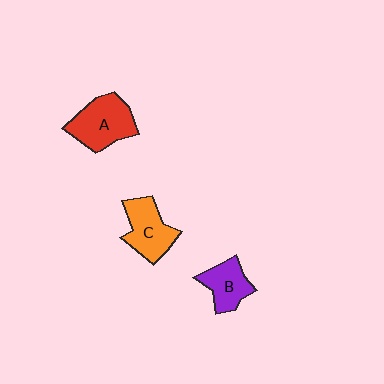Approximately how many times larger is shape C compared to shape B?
Approximately 1.2 times.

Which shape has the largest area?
Shape A (red).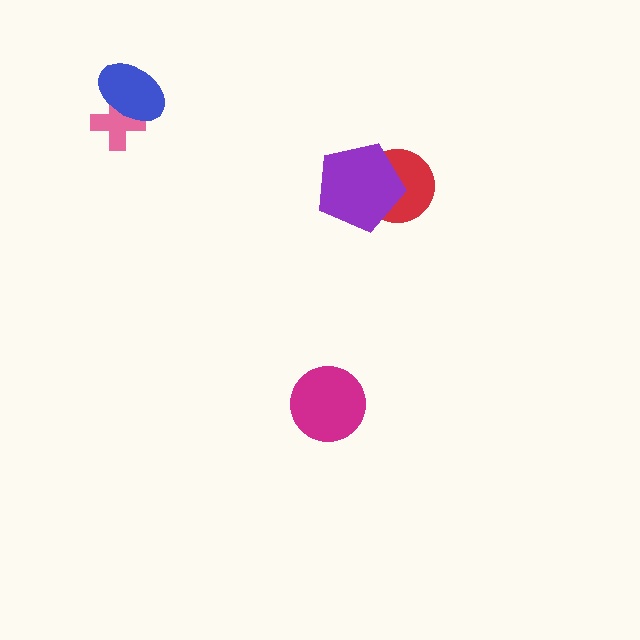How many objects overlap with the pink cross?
1 object overlaps with the pink cross.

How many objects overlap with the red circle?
1 object overlaps with the red circle.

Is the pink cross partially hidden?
Yes, it is partially covered by another shape.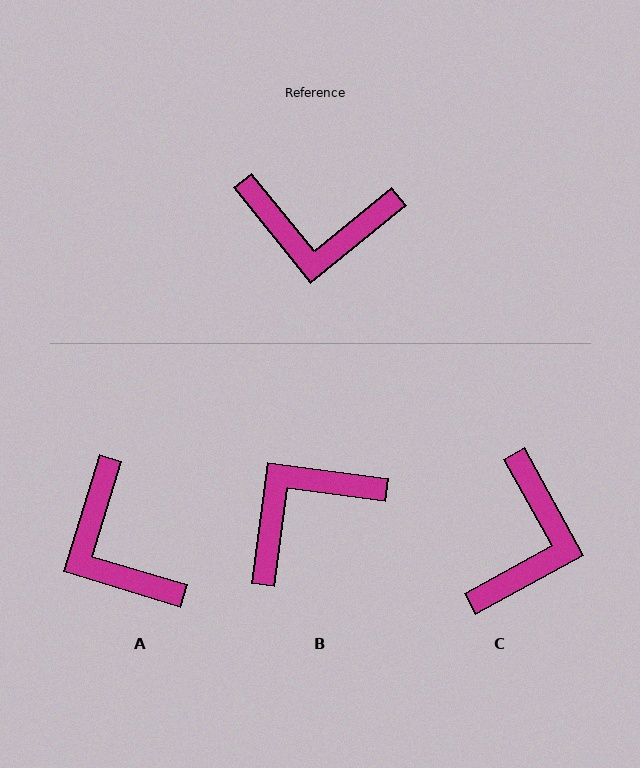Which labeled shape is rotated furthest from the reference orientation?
B, about 136 degrees away.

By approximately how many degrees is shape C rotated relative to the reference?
Approximately 80 degrees counter-clockwise.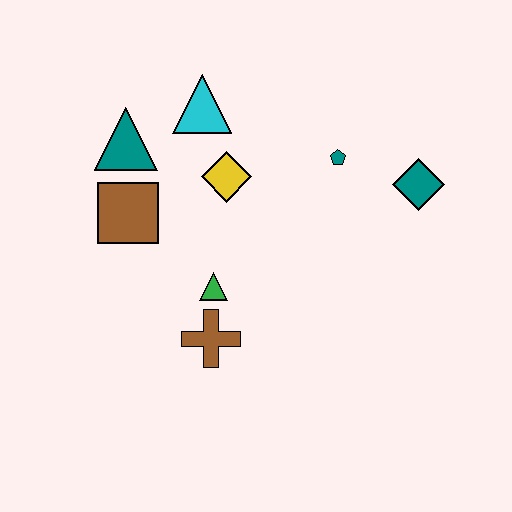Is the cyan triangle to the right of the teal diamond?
No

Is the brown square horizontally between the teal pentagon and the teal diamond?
No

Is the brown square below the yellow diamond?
Yes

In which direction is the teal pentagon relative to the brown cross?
The teal pentagon is above the brown cross.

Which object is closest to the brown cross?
The green triangle is closest to the brown cross.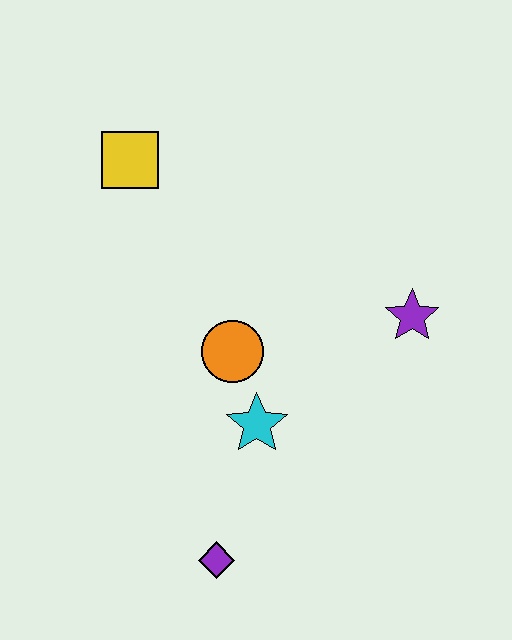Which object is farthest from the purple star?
The yellow square is farthest from the purple star.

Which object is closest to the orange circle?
The cyan star is closest to the orange circle.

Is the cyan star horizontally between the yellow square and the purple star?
Yes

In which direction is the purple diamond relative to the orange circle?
The purple diamond is below the orange circle.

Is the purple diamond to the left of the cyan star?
Yes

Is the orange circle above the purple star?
No